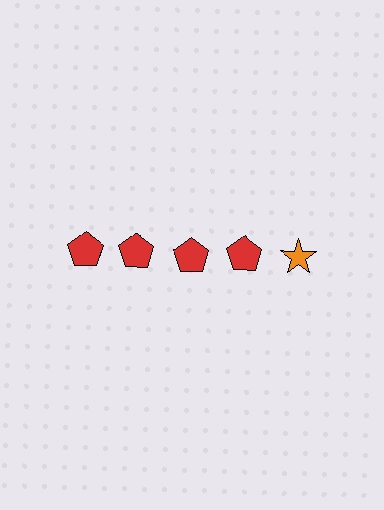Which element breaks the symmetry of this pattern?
The orange star in the top row, rightmost column breaks the symmetry. All other shapes are red pentagons.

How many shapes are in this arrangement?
There are 5 shapes arranged in a grid pattern.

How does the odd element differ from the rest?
It differs in both color (orange instead of red) and shape (star instead of pentagon).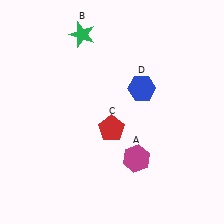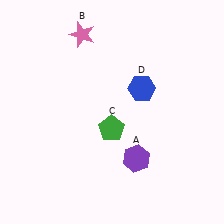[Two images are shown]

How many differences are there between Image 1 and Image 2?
There are 3 differences between the two images.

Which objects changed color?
A changed from magenta to purple. B changed from green to pink. C changed from red to green.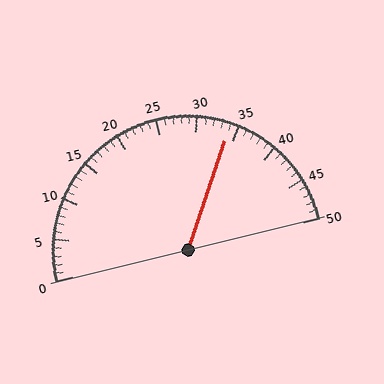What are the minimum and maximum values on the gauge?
The gauge ranges from 0 to 50.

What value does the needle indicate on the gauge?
The needle indicates approximately 34.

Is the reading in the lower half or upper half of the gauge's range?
The reading is in the upper half of the range (0 to 50).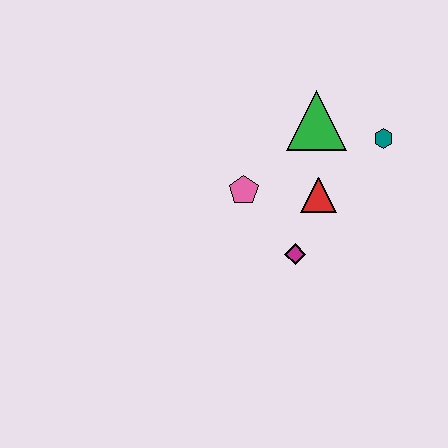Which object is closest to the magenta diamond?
The red triangle is closest to the magenta diamond.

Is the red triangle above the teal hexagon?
No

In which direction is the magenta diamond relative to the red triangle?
The magenta diamond is below the red triangle.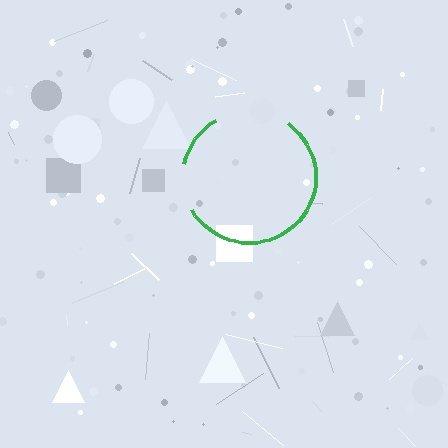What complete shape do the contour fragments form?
The contour fragments form a circle.